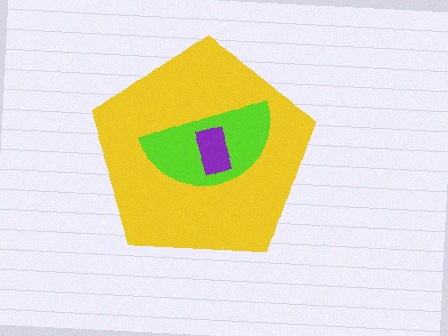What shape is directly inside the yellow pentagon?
The lime semicircle.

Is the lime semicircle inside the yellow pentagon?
Yes.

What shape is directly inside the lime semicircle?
The purple rectangle.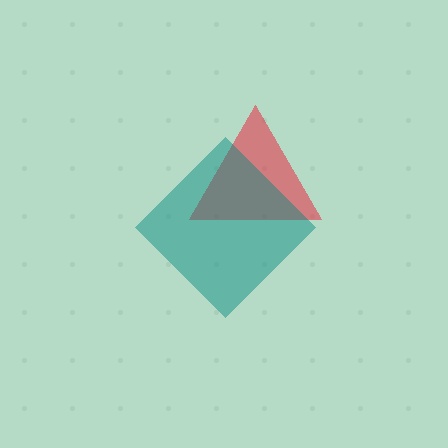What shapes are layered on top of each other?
The layered shapes are: a red triangle, a teal diamond.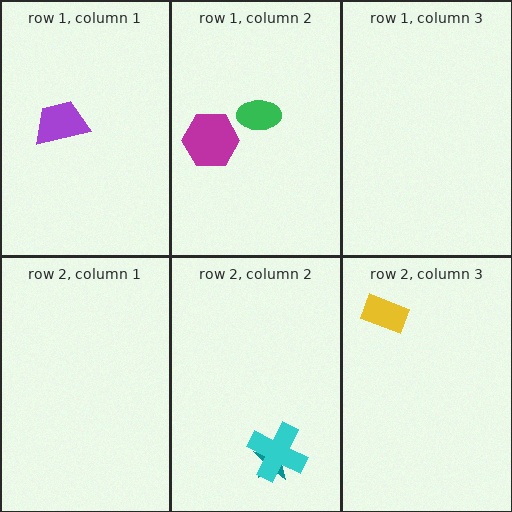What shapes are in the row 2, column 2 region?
The teal star, the cyan cross.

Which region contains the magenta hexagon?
The row 1, column 2 region.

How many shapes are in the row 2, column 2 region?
2.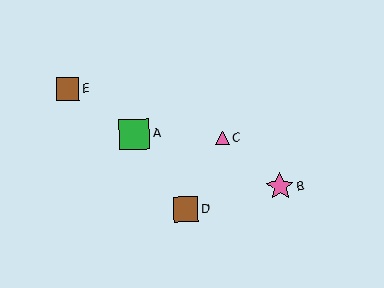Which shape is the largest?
The green square (labeled A) is the largest.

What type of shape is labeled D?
Shape D is a brown square.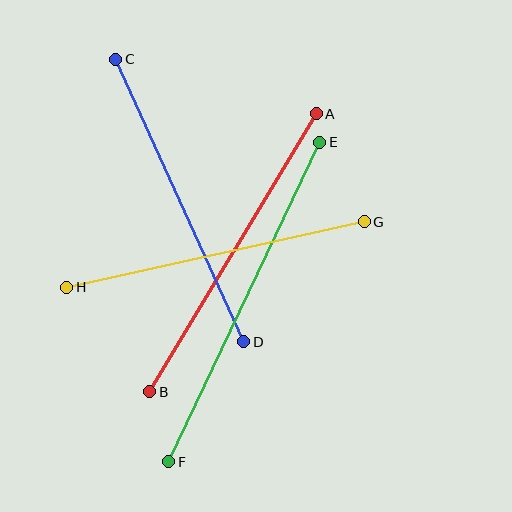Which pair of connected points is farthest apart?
Points E and F are farthest apart.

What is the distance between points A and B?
The distance is approximately 324 pixels.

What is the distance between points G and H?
The distance is approximately 304 pixels.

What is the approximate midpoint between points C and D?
The midpoint is at approximately (180, 201) pixels.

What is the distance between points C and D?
The distance is approximately 310 pixels.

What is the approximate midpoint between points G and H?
The midpoint is at approximately (215, 254) pixels.